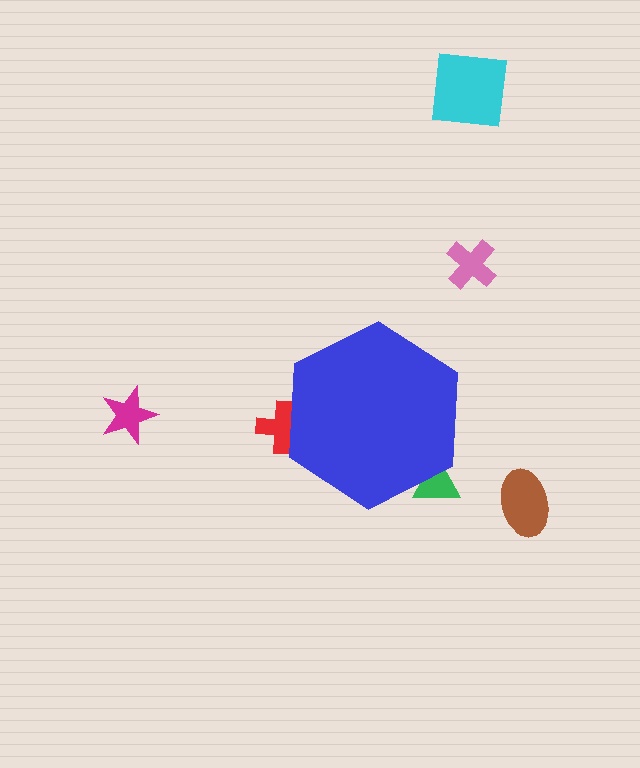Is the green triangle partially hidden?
Yes, the green triangle is partially hidden behind the blue hexagon.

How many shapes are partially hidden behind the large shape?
2 shapes are partially hidden.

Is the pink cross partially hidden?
No, the pink cross is fully visible.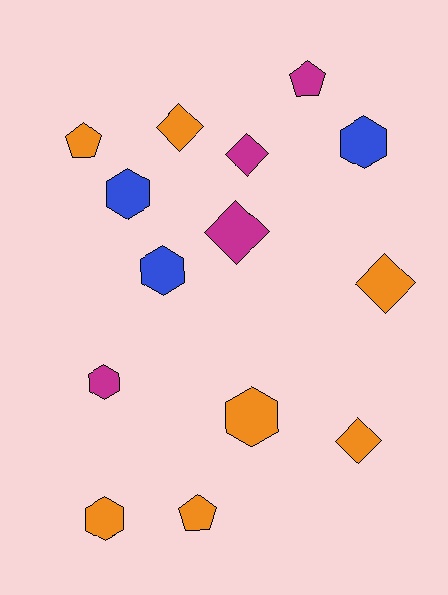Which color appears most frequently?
Orange, with 7 objects.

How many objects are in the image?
There are 14 objects.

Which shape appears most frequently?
Hexagon, with 6 objects.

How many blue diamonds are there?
There are no blue diamonds.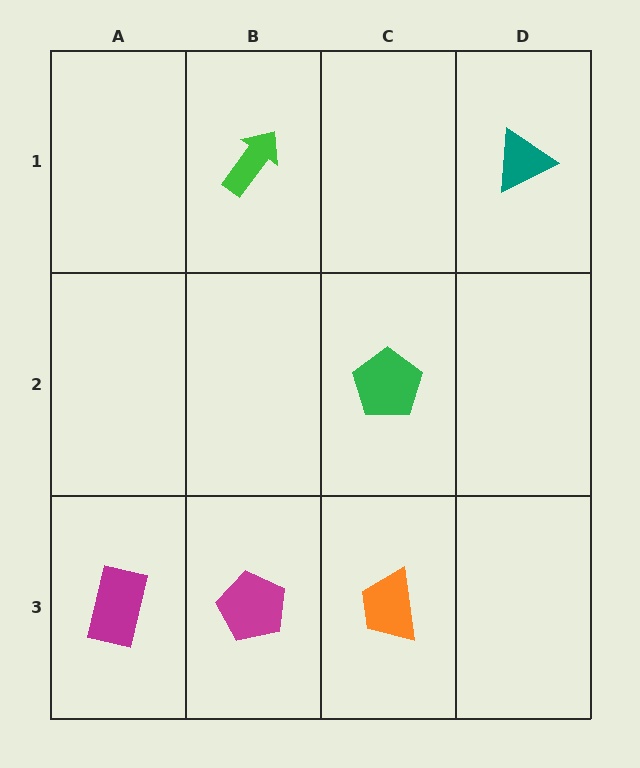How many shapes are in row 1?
2 shapes.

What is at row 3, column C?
An orange trapezoid.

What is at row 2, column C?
A green pentagon.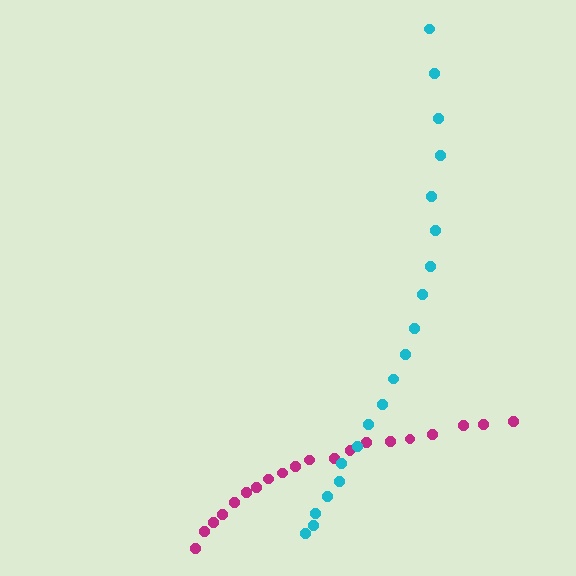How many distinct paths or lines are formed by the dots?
There are 2 distinct paths.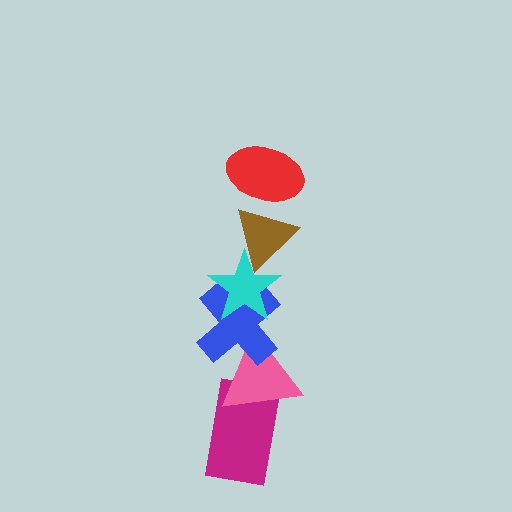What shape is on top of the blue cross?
The cyan star is on top of the blue cross.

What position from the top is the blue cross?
The blue cross is 4th from the top.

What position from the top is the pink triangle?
The pink triangle is 5th from the top.